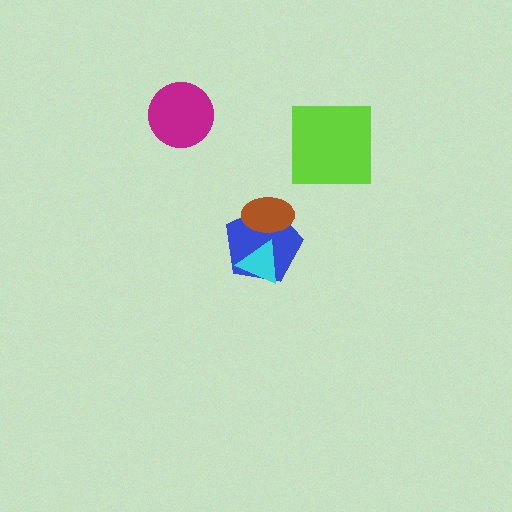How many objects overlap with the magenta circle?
0 objects overlap with the magenta circle.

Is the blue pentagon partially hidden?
Yes, it is partially covered by another shape.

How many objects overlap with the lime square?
0 objects overlap with the lime square.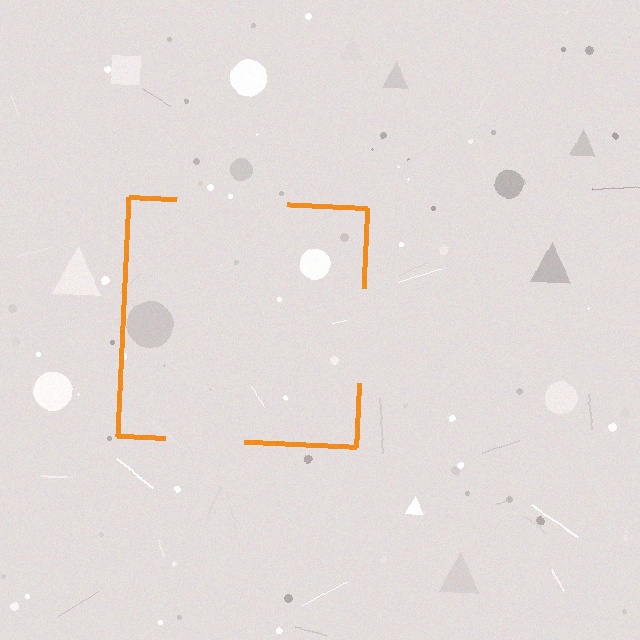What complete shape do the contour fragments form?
The contour fragments form a square.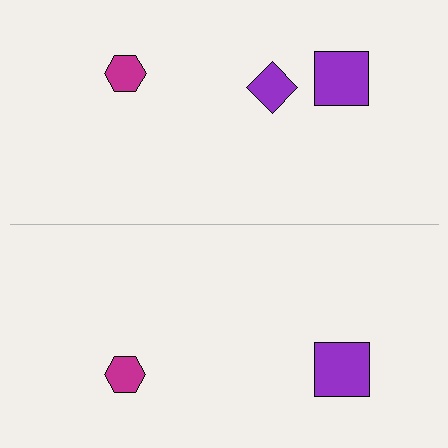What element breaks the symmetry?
A purple diamond is missing from the bottom side.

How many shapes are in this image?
There are 5 shapes in this image.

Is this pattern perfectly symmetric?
No, the pattern is not perfectly symmetric. A purple diamond is missing from the bottom side.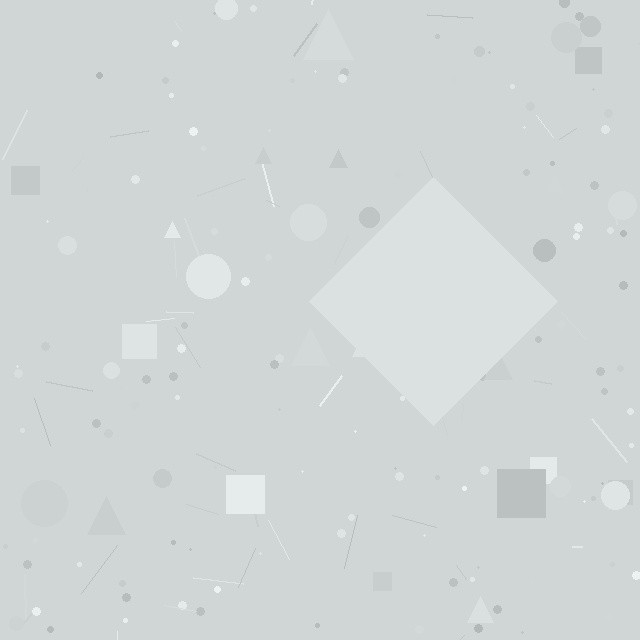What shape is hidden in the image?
A diamond is hidden in the image.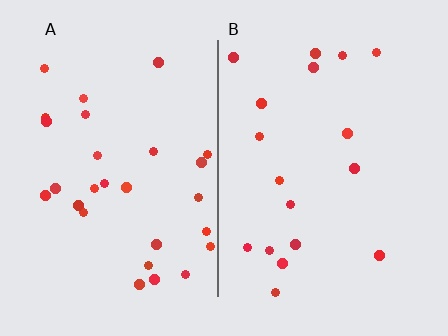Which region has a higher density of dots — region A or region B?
A (the left).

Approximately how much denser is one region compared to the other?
Approximately 1.6× — region A over region B.